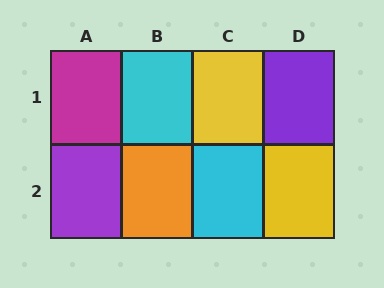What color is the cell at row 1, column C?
Yellow.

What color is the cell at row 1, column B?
Cyan.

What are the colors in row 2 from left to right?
Purple, orange, cyan, yellow.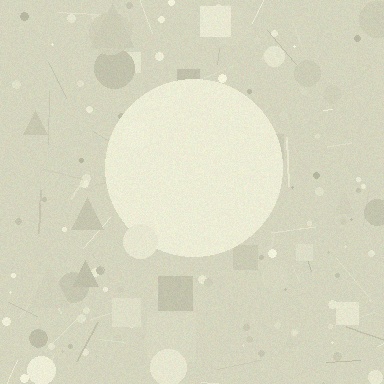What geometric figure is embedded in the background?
A circle is embedded in the background.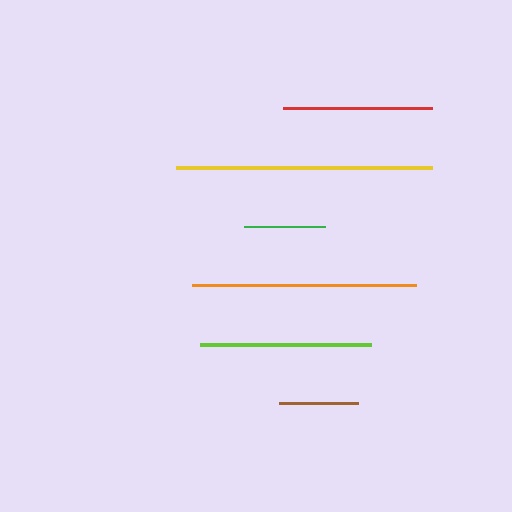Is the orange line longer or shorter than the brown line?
The orange line is longer than the brown line.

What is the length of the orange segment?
The orange segment is approximately 224 pixels long.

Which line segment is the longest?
The yellow line is the longest at approximately 257 pixels.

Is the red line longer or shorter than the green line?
The red line is longer than the green line.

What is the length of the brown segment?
The brown segment is approximately 79 pixels long.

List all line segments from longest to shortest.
From longest to shortest: yellow, orange, lime, red, green, brown.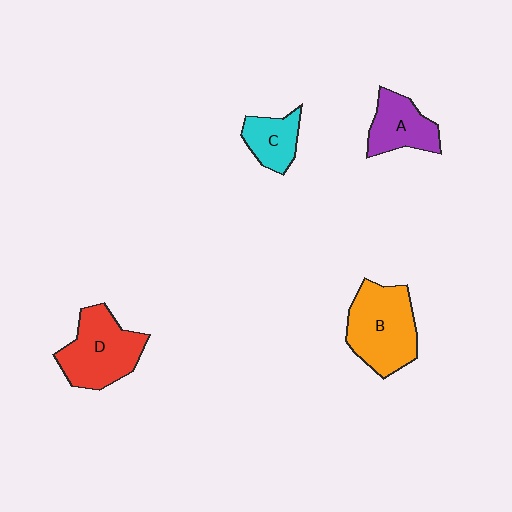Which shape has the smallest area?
Shape C (cyan).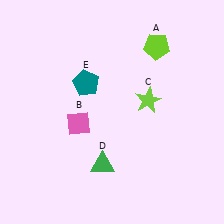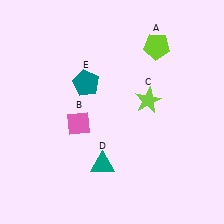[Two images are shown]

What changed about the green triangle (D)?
In Image 1, D is green. In Image 2, it changed to teal.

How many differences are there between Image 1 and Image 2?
There is 1 difference between the two images.